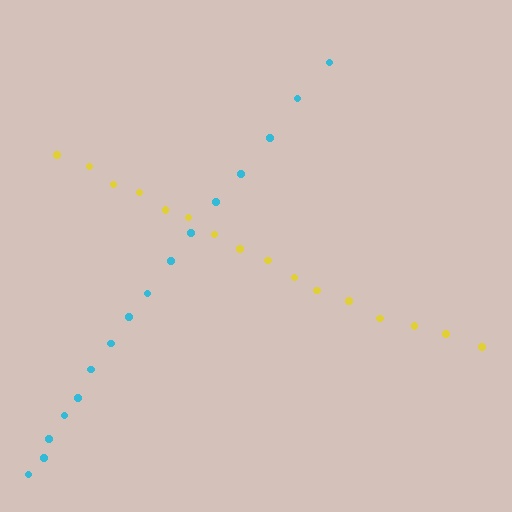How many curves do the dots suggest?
There are 2 distinct paths.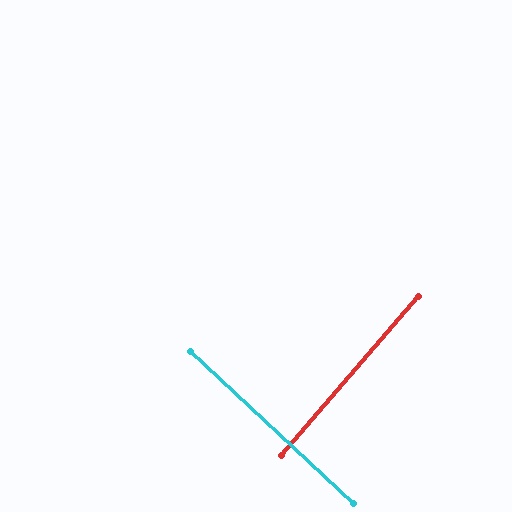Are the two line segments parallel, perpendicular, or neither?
Perpendicular — they meet at approximately 88°.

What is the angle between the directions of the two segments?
Approximately 88 degrees.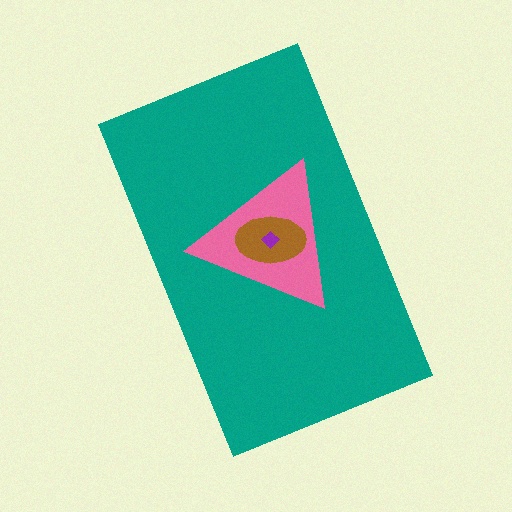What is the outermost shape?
The teal rectangle.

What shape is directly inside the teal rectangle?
The pink triangle.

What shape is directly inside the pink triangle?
The brown ellipse.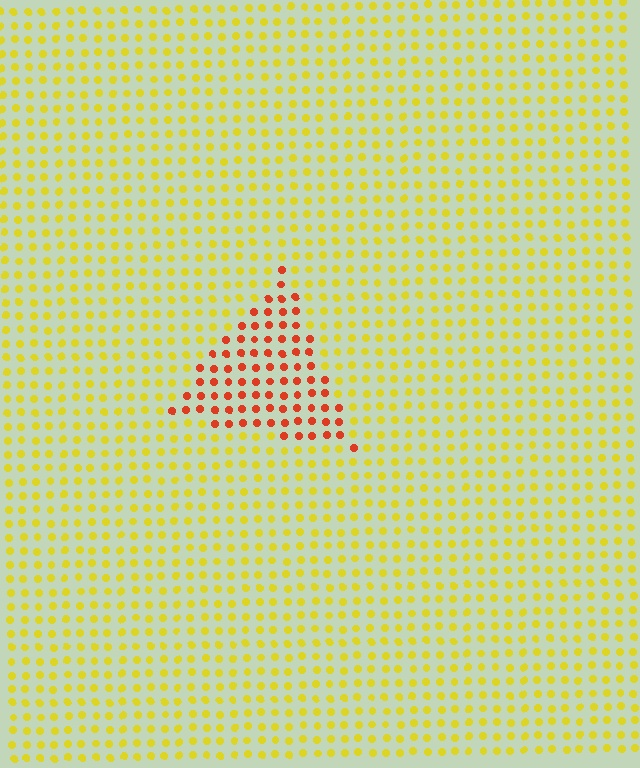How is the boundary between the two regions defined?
The boundary is defined purely by a slight shift in hue (about 49 degrees). Spacing, size, and orientation are identical on both sides.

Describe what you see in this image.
The image is filled with small yellow elements in a uniform arrangement. A triangle-shaped region is visible where the elements are tinted to a slightly different hue, forming a subtle color boundary.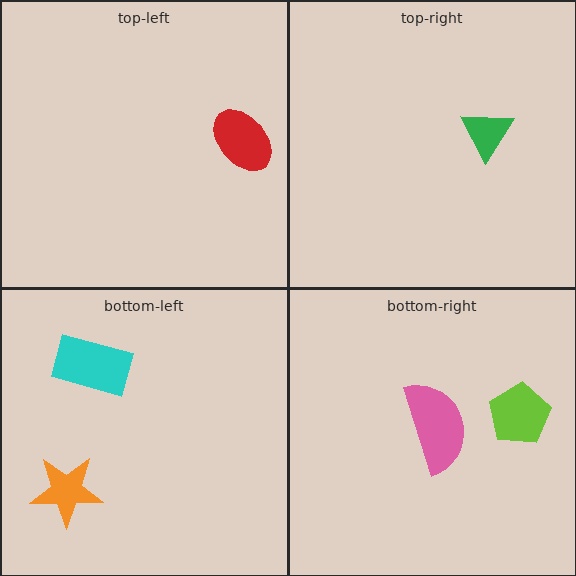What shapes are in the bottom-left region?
The cyan rectangle, the orange star.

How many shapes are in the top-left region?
1.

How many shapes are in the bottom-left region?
2.